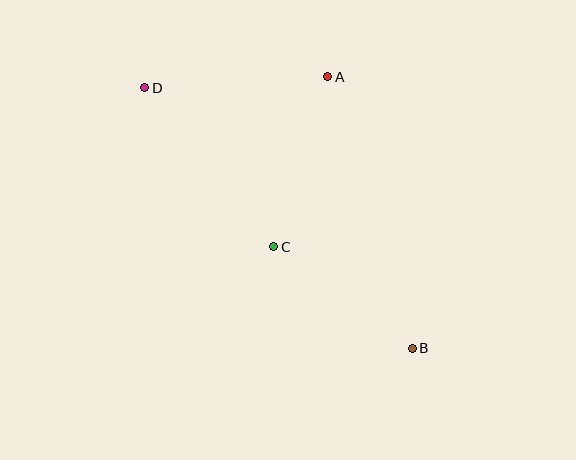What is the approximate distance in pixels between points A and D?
The distance between A and D is approximately 183 pixels.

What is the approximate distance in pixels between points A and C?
The distance between A and C is approximately 178 pixels.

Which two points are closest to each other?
Points B and C are closest to each other.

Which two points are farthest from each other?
Points B and D are farthest from each other.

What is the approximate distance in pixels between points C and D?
The distance between C and D is approximately 205 pixels.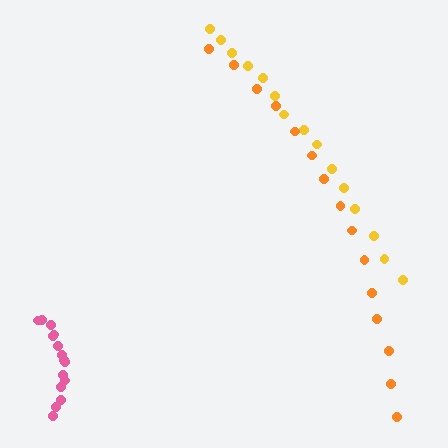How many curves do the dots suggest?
There are 3 distinct paths.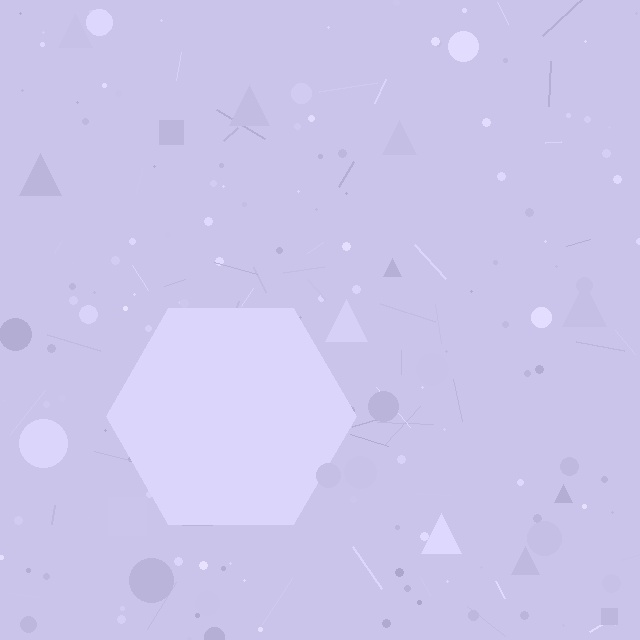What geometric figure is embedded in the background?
A hexagon is embedded in the background.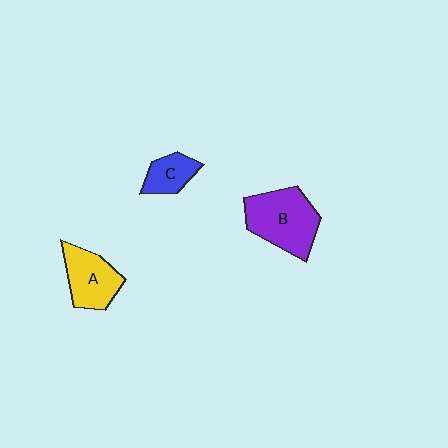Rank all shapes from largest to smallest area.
From largest to smallest: B (purple), A (yellow), C (blue).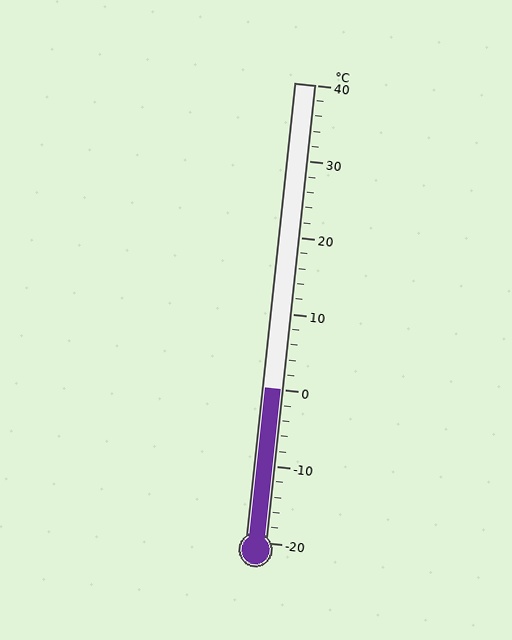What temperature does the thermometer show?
The thermometer shows approximately 0°C.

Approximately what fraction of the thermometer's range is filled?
The thermometer is filled to approximately 35% of its range.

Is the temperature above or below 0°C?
The temperature is at 0°C.